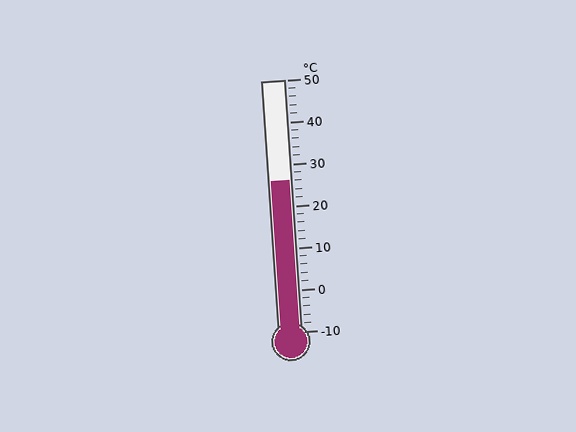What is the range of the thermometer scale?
The thermometer scale ranges from -10°C to 50°C.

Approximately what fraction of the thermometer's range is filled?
The thermometer is filled to approximately 60% of its range.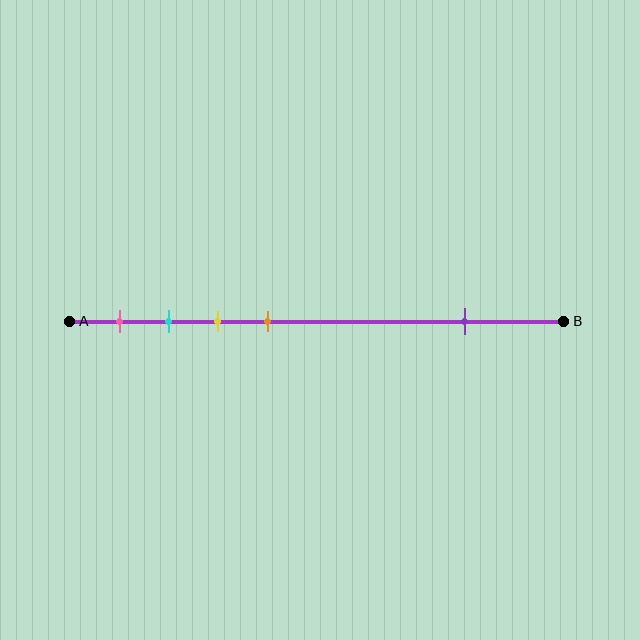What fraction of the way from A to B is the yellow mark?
The yellow mark is approximately 30% (0.3) of the way from A to B.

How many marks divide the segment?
There are 5 marks dividing the segment.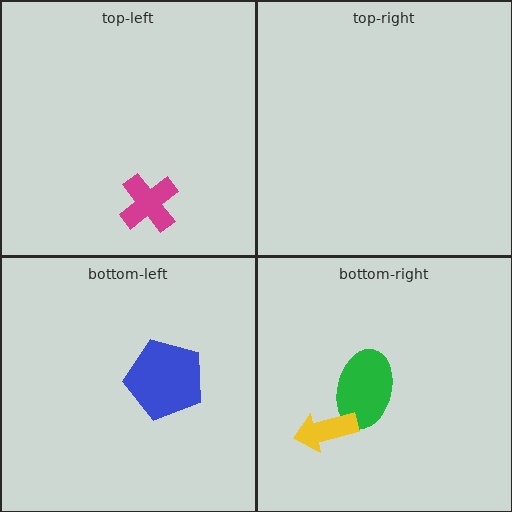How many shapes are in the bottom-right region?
2.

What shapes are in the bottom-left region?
The blue pentagon.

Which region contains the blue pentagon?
The bottom-left region.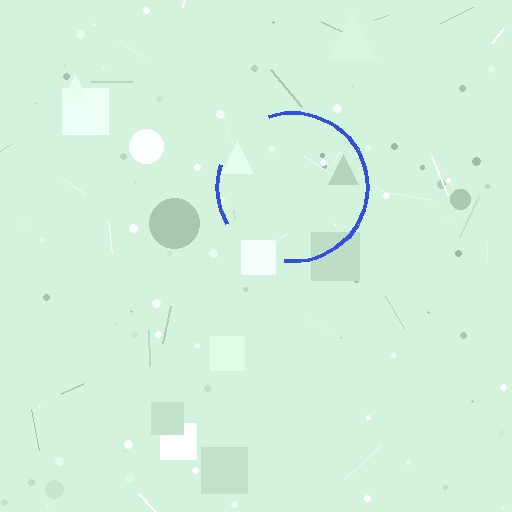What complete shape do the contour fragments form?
The contour fragments form a circle.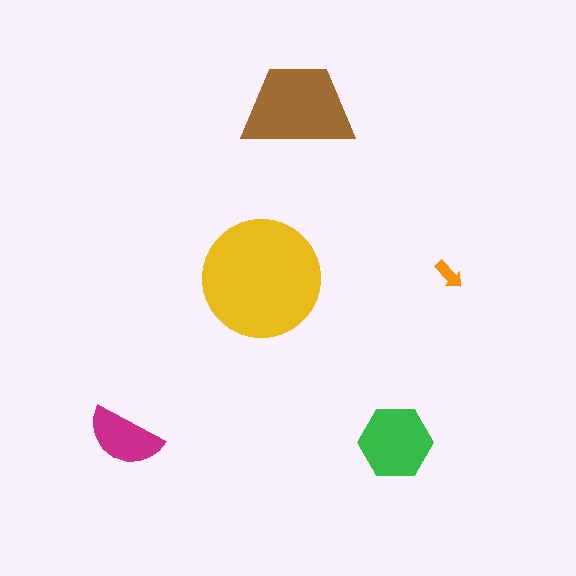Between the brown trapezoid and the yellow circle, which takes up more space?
The yellow circle.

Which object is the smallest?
The orange arrow.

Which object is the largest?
The yellow circle.